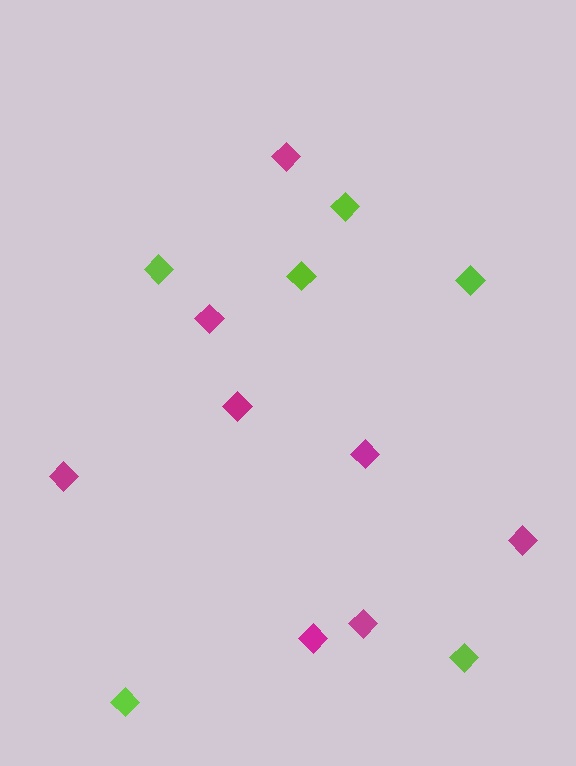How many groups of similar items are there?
There are 2 groups: one group of lime diamonds (6) and one group of magenta diamonds (8).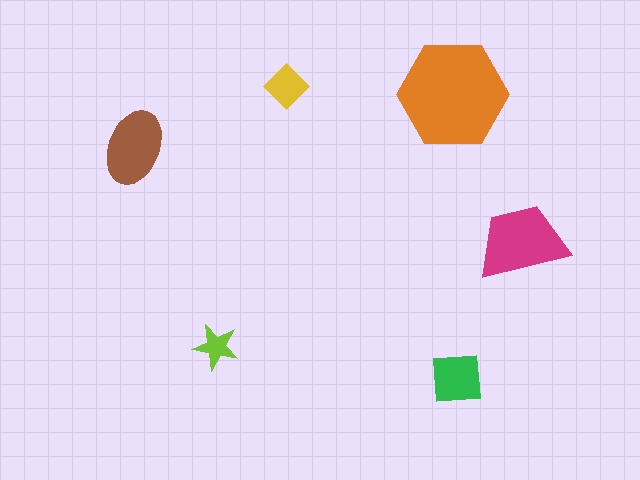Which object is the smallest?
The lime star.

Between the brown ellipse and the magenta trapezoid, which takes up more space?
The magenta trapezoid.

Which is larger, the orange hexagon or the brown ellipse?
The orange hexagon.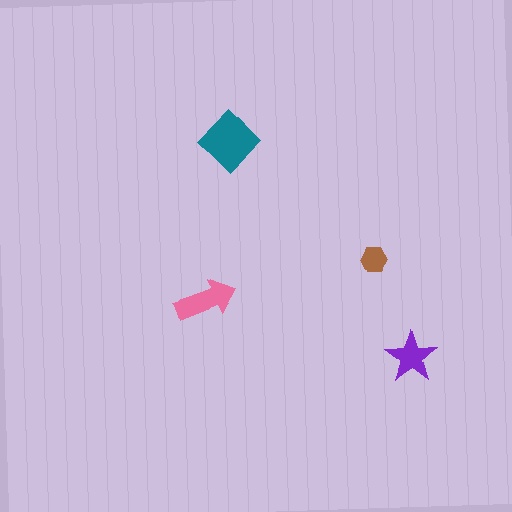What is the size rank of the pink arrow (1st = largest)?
2nd.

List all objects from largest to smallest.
The teal diamond, the pink arrow, the purple star, the brown hexagon.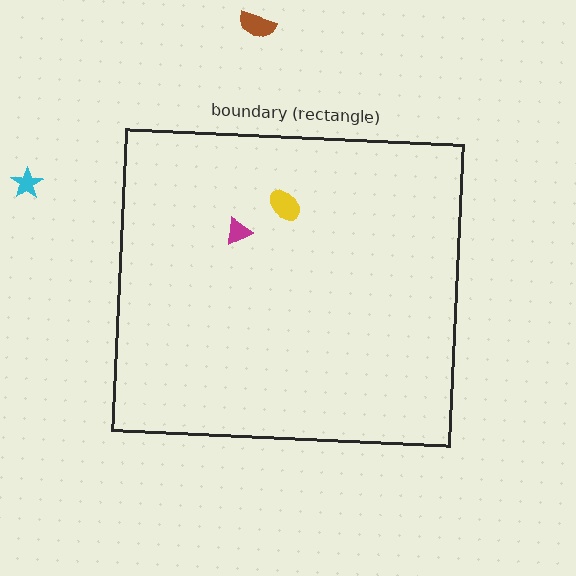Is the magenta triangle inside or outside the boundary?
Inside.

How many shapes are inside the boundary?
2 inside, 2 outside.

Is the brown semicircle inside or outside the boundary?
Outside.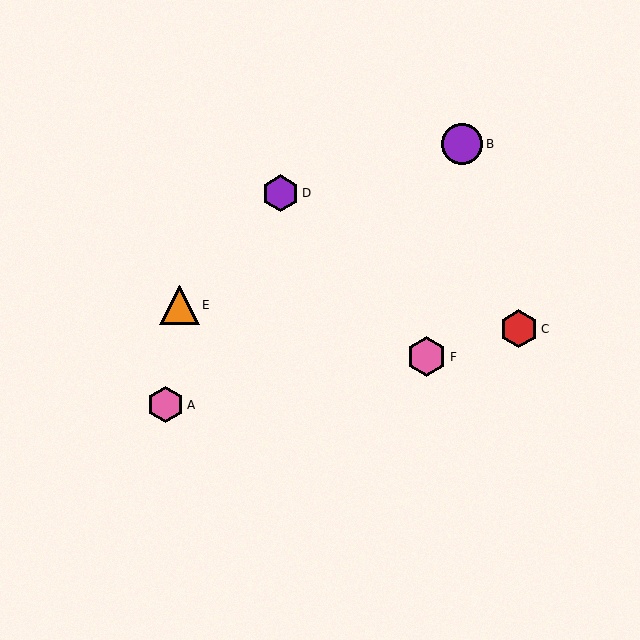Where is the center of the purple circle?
The center of the purple circle is at (462, 144).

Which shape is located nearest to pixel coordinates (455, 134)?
The purple circle (labeled B) at (462, 144) is nearest to that location.